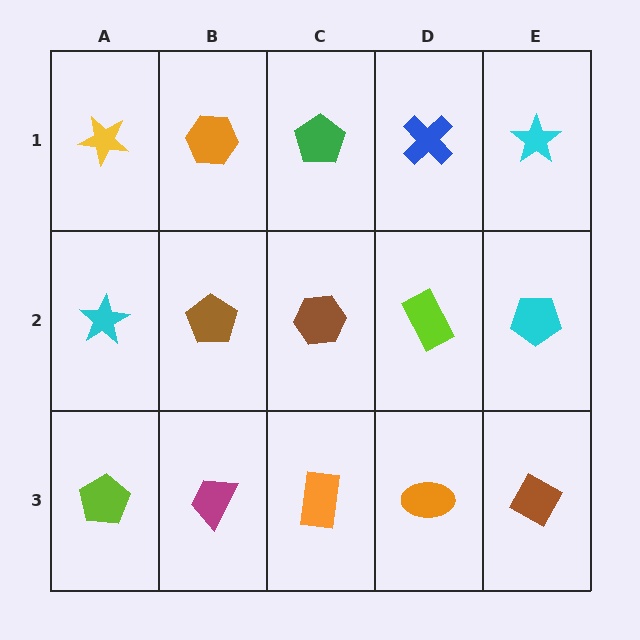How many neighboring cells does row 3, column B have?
3.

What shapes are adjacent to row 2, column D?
A blue cross (row 1, column D), an orange ellipse (row 3, column D), a brown hexagon (row 2, column C), a cyan pentagon (row 2, column E).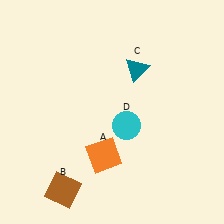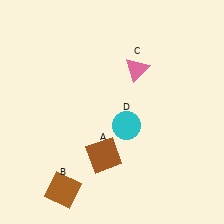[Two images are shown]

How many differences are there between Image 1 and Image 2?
There are 2 differences between the two images.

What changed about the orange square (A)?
In Image 1, A is orange. In Image 2, it changed to brown.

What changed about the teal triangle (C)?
In Image 1, C is teal. In Image 2, it changed to pink.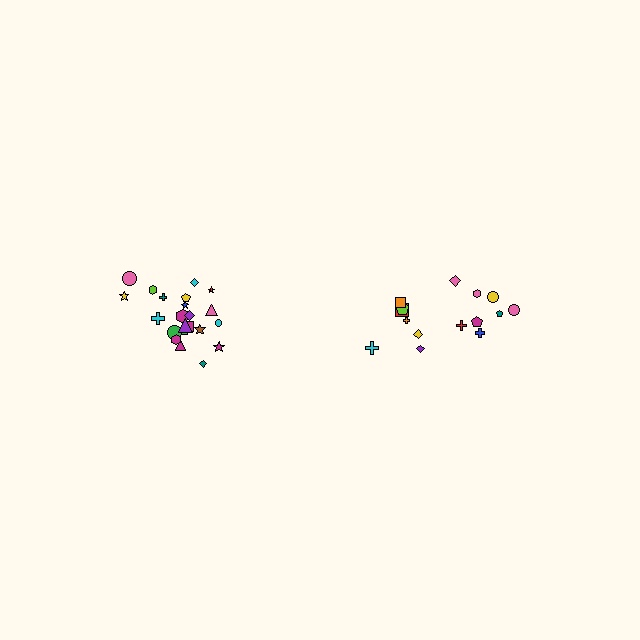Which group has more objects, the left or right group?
The left group.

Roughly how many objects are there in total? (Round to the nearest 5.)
Roughly 35 objects in total.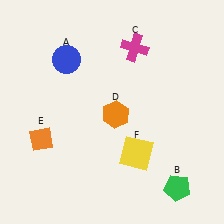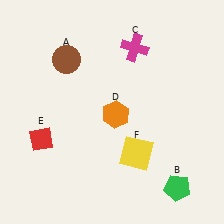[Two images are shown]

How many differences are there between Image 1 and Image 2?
There are 2 differences between the two images.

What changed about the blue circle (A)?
In Image 1, A is blue. In Image 2, it changed to brown.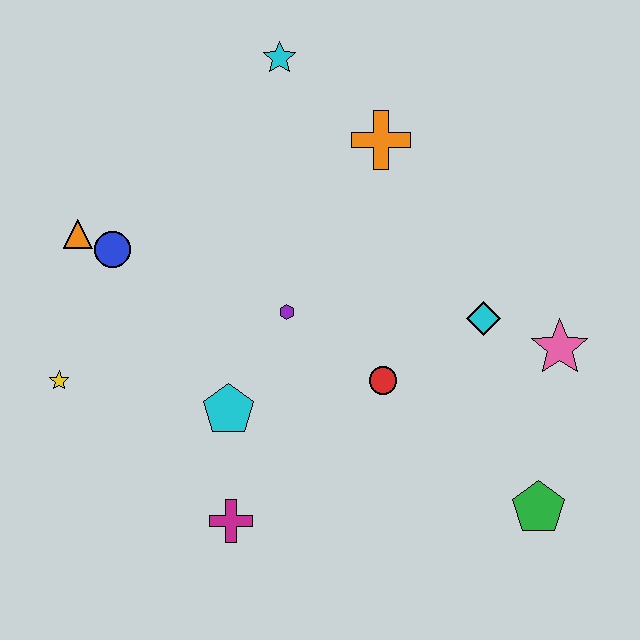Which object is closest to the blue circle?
The orange triangle is closest to the blue circle.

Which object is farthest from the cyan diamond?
The yellow star is farthest from the cyan diamond.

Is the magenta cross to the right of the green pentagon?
No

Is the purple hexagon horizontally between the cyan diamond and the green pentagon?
No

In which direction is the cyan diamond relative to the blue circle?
The cyan diamond is to the right of the blue circle.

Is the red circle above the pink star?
No